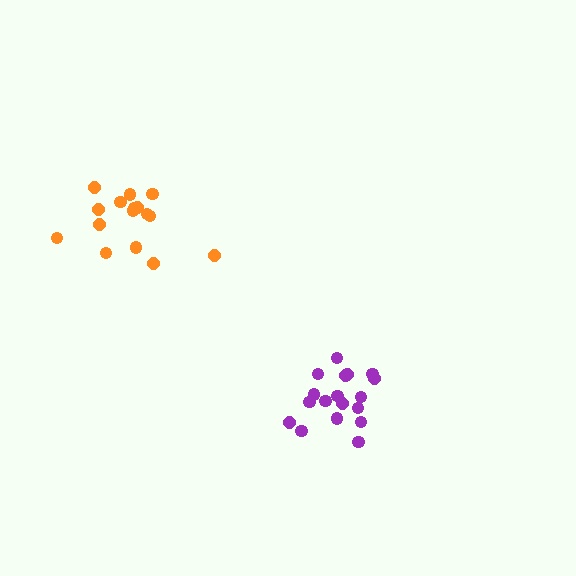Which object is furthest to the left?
The orange cluster is leftmost.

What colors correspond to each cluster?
The clusters are colored: purple, orange.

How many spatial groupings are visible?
There are 2 spatial groupings.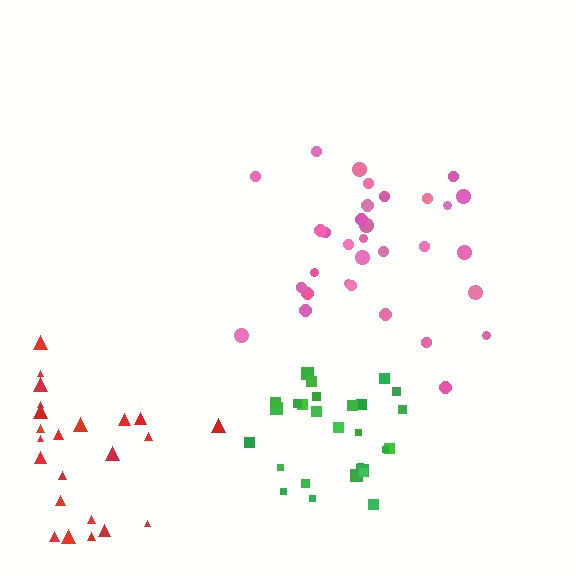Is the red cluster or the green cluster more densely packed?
Green.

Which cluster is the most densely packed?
Green.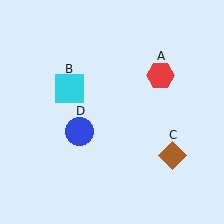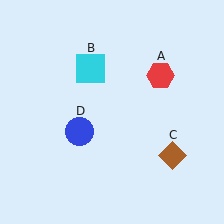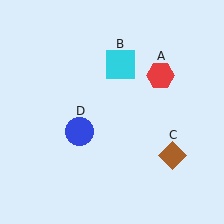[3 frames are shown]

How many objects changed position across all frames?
1 object changed position: cyan square (object B).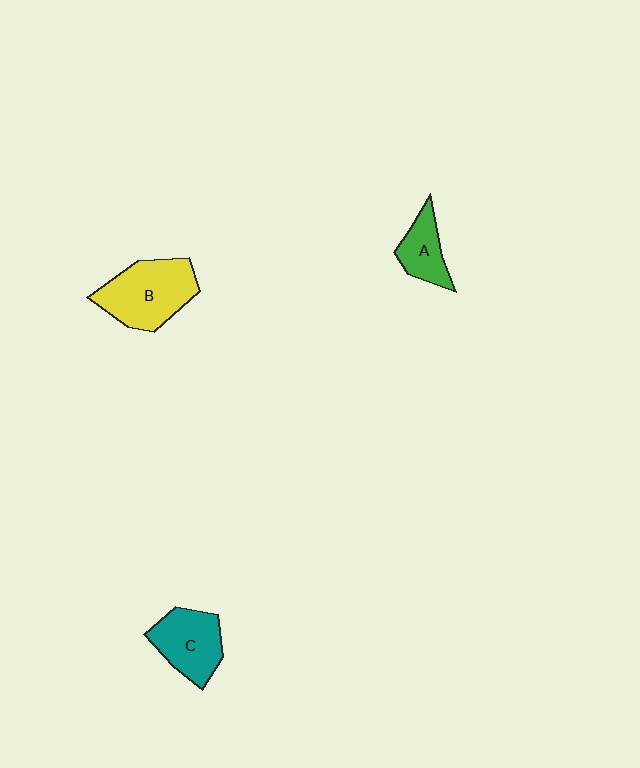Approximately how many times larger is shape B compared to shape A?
Approximately 2.0 times.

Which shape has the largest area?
Shape B (yellow).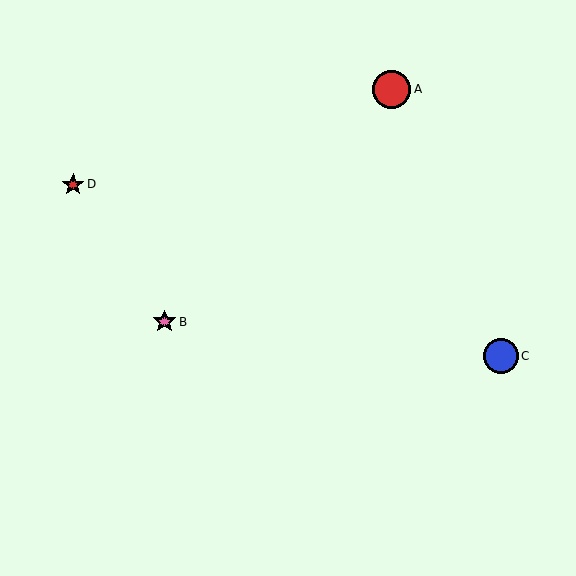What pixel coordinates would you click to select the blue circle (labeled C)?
Click at (501, 356) to select the blue circle C.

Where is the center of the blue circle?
The center of the blue circle is at (501, 356).